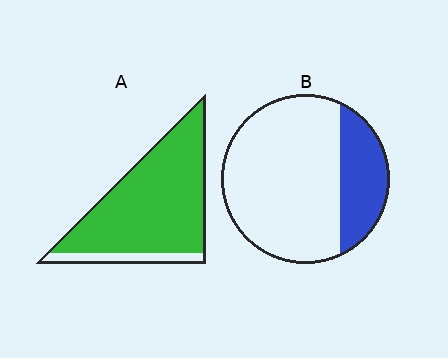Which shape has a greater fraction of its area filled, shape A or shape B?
Shape A.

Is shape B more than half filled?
No.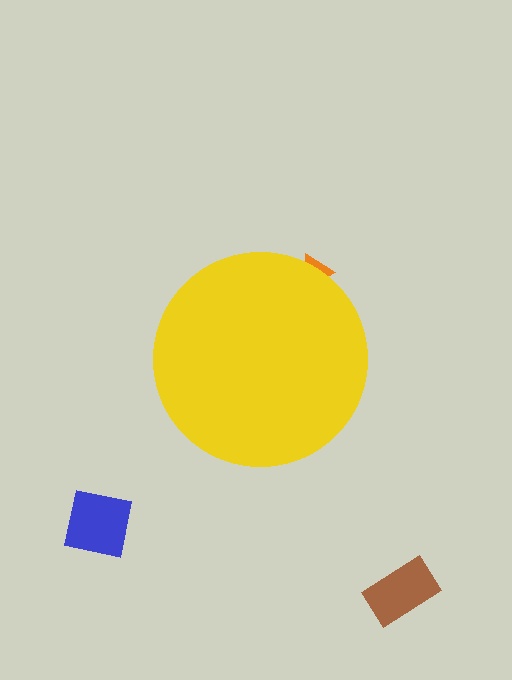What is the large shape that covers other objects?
A yellow circle.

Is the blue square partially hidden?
No, the blue square is fully visible.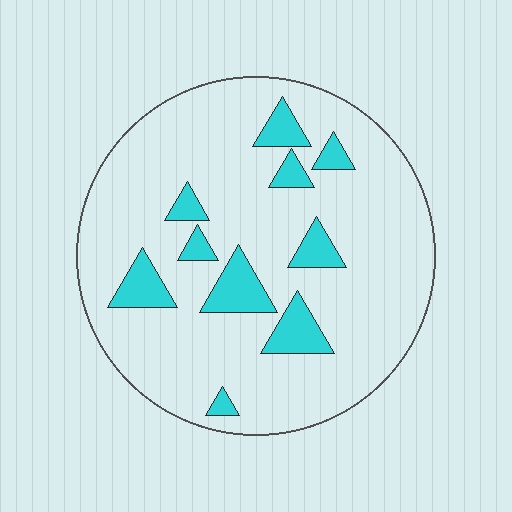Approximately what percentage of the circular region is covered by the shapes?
Approximately 15%.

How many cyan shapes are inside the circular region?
10.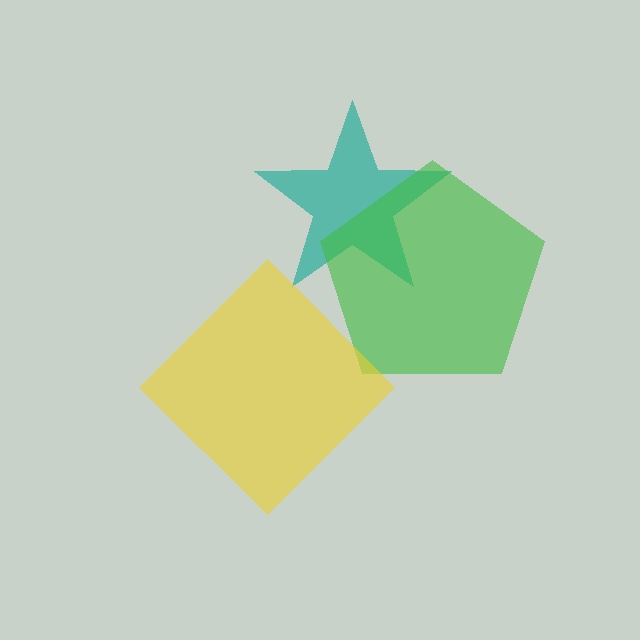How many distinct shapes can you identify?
There are 3 distinct shapes: a teal star, a green pentagon, a yellow diamond.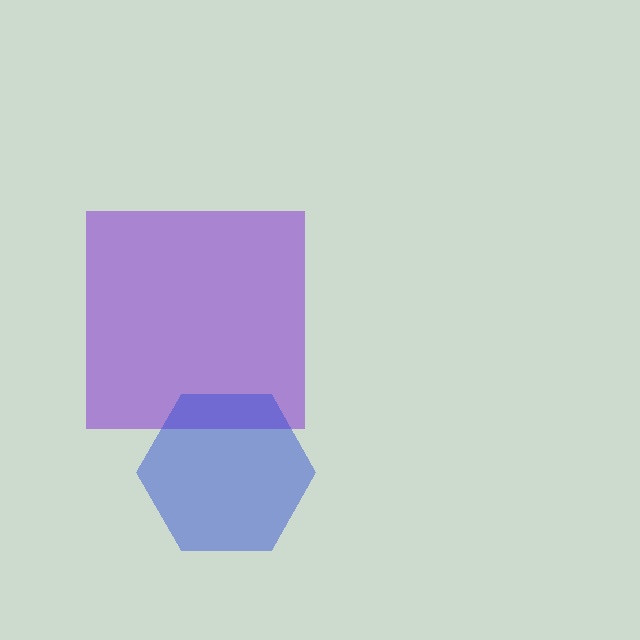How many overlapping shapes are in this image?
There are 2 overlapping shapes in the image.